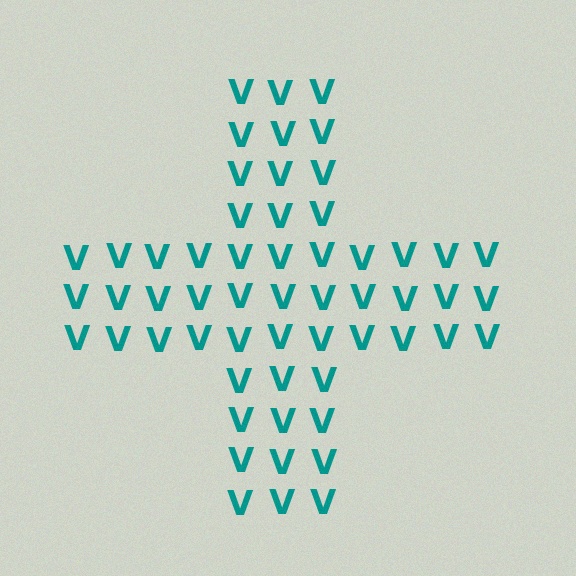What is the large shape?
The large shape is a cross.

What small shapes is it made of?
It is made of small letter V's.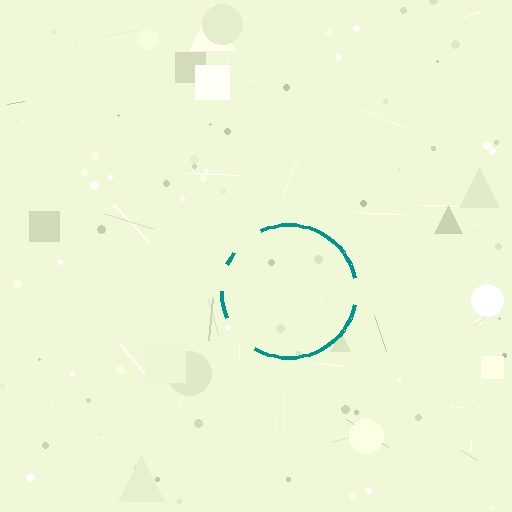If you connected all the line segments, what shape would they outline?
They would outline a circle.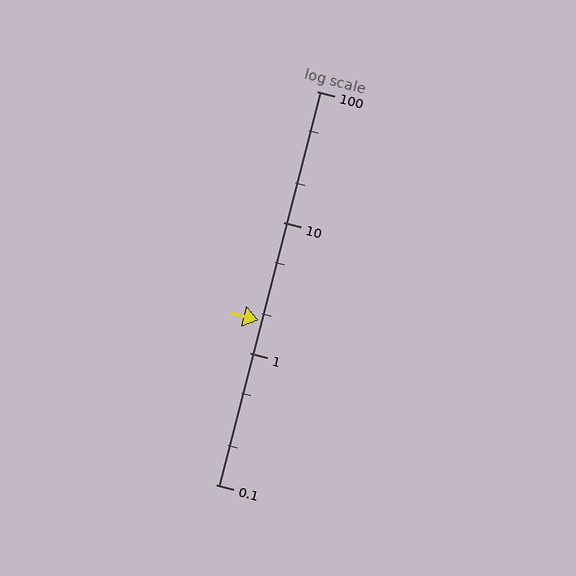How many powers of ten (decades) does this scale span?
The scale spans 3 decades, from 0.1 to 100.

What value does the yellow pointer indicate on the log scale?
The pointer indicates approximately 1.8.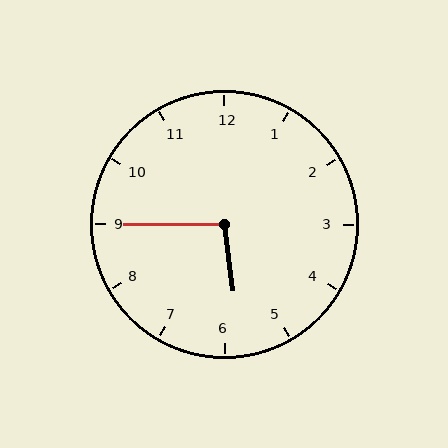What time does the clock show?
5:45.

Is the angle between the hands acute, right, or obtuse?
It is obtuse.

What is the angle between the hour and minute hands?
Approximately 98 degrees.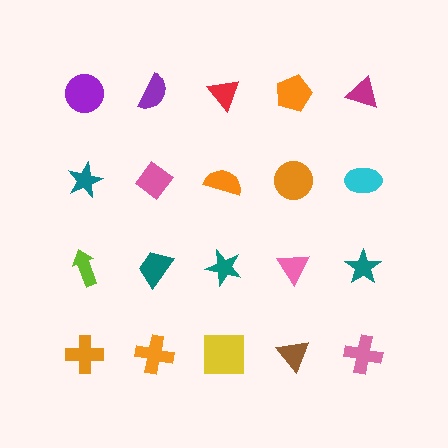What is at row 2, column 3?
An orange semicircle.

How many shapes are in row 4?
5 shapes.